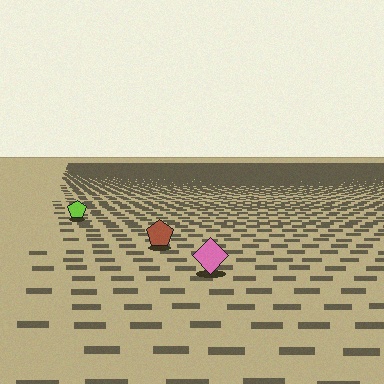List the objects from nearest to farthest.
From nearest to farthest: the pink diamond, the brown pentagon, the lime pentagon.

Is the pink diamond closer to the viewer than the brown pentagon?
Yes. The pink diamond is closer — you can tell from the texture gradient: the ground texture is coarser near it.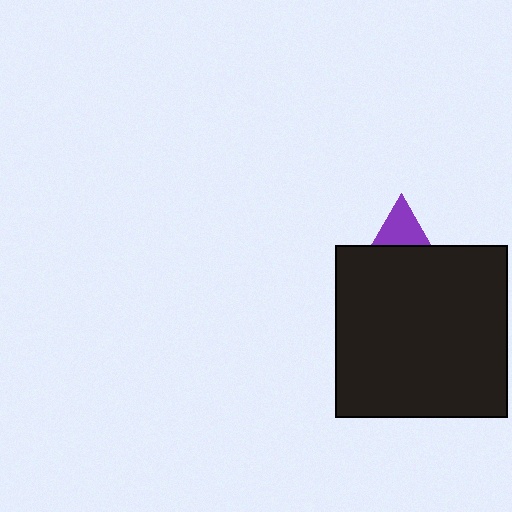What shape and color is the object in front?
The object in front is a black square.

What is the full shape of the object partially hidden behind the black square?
The partially hidden object is a purple triangle.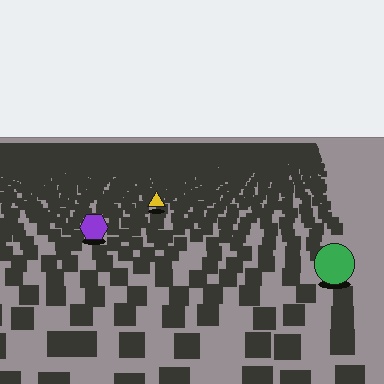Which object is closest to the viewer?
The green circle is closest. The texture marks near it are larger and more spread out.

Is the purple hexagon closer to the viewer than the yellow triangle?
Yes. The purple hexagon is closer — you can tell from the texture gradient: the ground texture is coarser near it.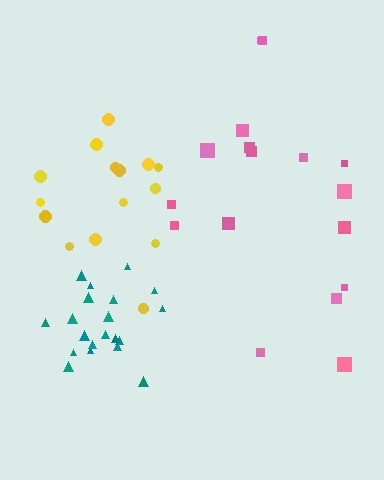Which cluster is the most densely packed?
Teal.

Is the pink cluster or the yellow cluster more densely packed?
Yellow.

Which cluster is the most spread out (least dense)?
Pink.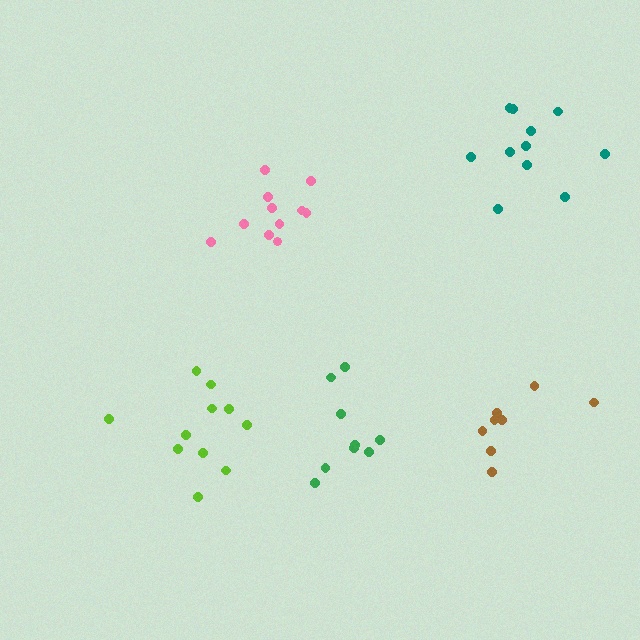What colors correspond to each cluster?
The clusters are colored: lime, green, pink, brown, teal.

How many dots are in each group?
Group 1: 11 dots, Group 2: 9 dots, Group 3: 11 dots, Group 4: 8 dots, Group 5: 11 dots (50 total).